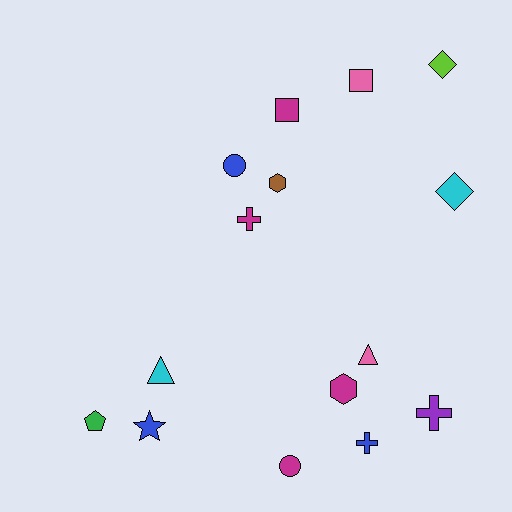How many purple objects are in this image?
There is 1 purple object.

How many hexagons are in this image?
There are 2 hexagons.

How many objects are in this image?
There are 15 objects.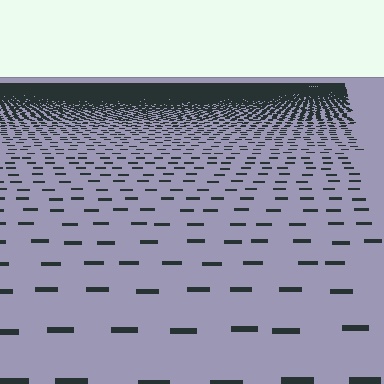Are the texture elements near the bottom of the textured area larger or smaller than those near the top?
Larger. Near the bottom, elements are closer to the viewer and appear at a bigger on-screen size.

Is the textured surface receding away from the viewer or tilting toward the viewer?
The surface is receding away from the viewer. Texture elements get smaller and denser toward the top.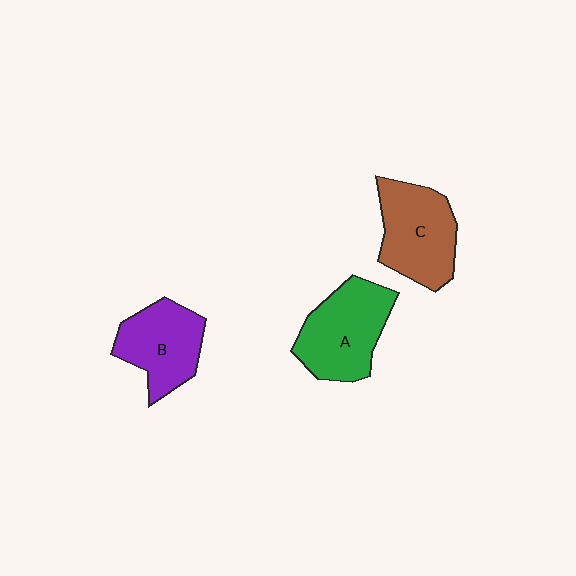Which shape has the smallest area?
Shape B (purple).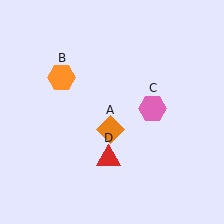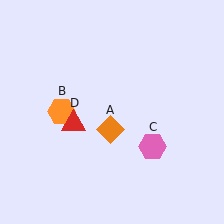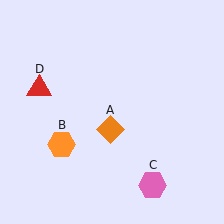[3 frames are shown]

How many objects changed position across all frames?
3 objects changed position: orange hexagon (object B), pink hexagon (object C), red triangle (object D).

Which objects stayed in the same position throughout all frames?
Orange diamond (object A) remained stationary.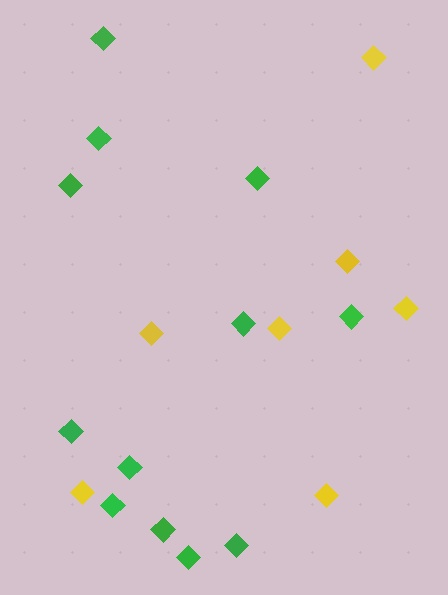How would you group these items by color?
There are 2 groups: one group of green diamonds (12) and one group of yellow diamonds (7).